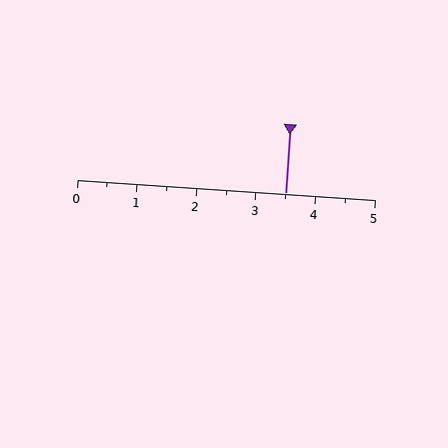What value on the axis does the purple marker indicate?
The marker indicates approximately 3.5.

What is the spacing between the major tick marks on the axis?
The major ticks are spaced 1 apart.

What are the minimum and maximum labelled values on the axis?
The axis runs from 0 to 5.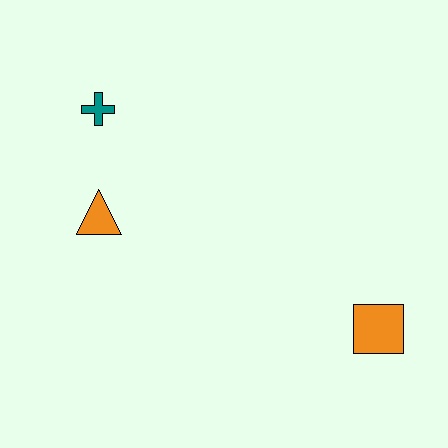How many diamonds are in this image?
There are no diamonds.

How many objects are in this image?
There are 3 objects.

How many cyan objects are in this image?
There are no cyan objects.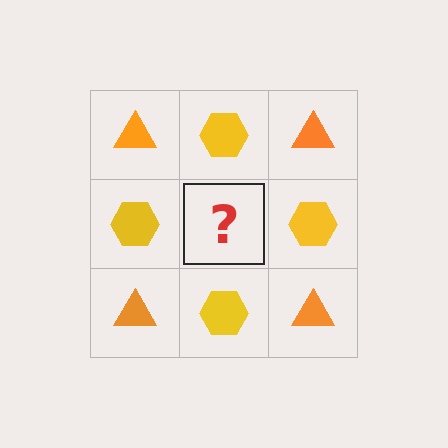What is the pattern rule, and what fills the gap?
The rule is that it alternates orange triangle and yellow hexagon in a checkerboard pattern. The gap should be filled with an orange triangle.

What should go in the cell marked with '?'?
The missing cell should contain an orange triangle.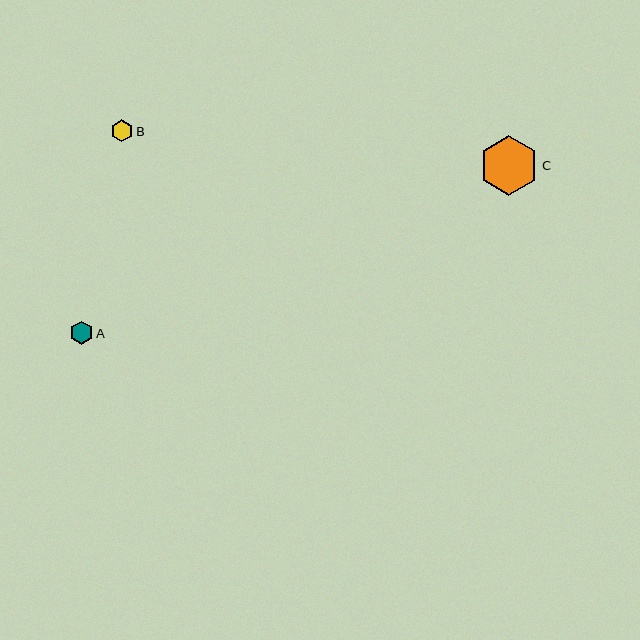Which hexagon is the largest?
Hexagon C is the largest with a size of approximately 59 pixels.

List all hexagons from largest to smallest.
From largest to smallest: C, A, B.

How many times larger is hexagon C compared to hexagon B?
Hexagon C is approximately 2.7 times the size of hexagon B.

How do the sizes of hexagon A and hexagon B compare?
Hexagon A and hexagon B are approximately the same size.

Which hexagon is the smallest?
Hexagon B is the smallest with a size of approximately 22 pixels.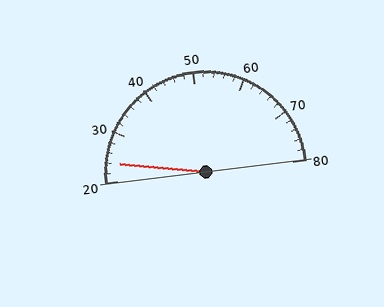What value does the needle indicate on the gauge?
The needle indicates approximately 24.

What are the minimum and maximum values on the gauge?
The gauge ranges from 20 to 80.